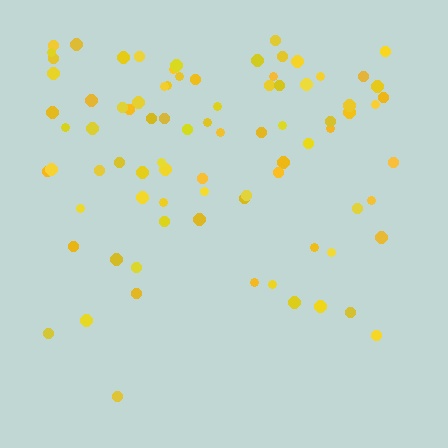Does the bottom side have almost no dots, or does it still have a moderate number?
Still a moderate number, just noticeably fewer than the top.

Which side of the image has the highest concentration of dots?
The top.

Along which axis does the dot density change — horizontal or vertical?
Vertical.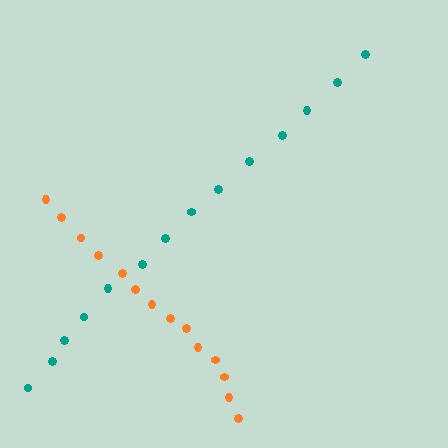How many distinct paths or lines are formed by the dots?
There are 2 distinct paths.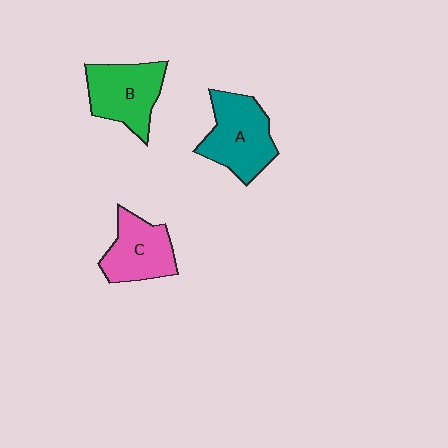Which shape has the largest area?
Shape A (teal).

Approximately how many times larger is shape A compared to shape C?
Approximately 1.2 times.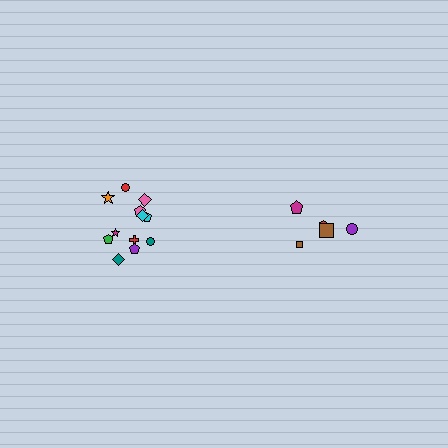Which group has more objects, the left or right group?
The left group.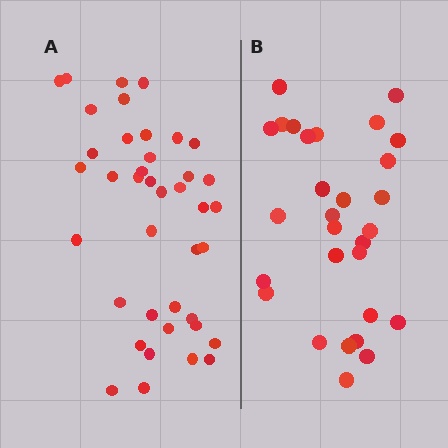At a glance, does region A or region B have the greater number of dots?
Region A (the left region) has more dots.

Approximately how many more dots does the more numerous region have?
Region A has roughly 12 or so more dots than region B.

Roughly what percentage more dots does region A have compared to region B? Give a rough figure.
About 40% more.